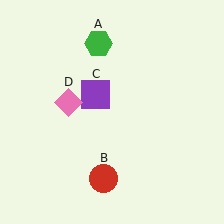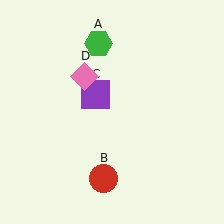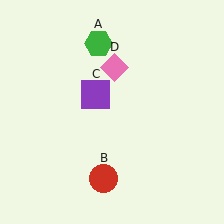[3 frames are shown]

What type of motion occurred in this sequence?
The pink diamond (object D) rotated clockwise around the center of the scene.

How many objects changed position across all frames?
1 object changed position: pink diamond (object D).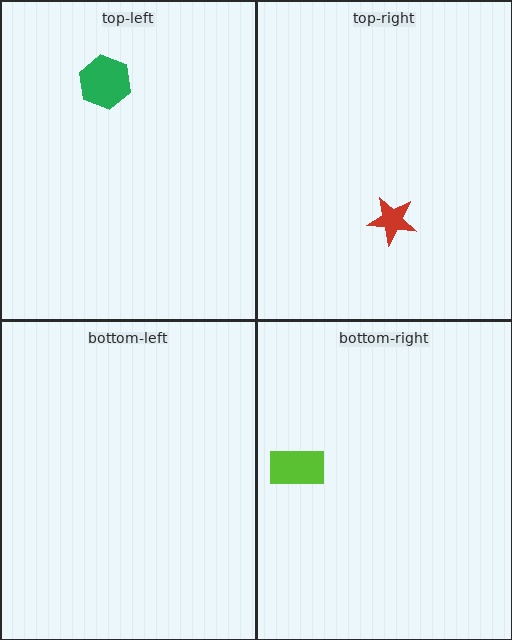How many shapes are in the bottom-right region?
1.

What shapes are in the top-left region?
The green hexagon.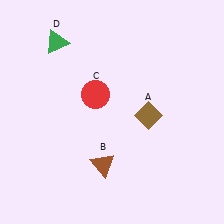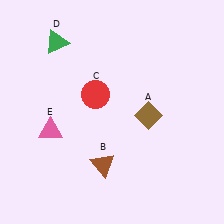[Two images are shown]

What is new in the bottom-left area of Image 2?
A pink triangle (E) was added in the bottom-left area of Image 2.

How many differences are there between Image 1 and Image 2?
There is 1 difference between the two images.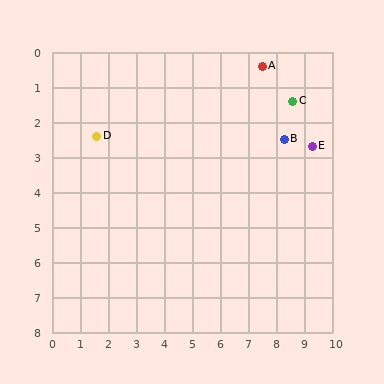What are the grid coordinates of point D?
Point D is at approximately (1.6, 2.4).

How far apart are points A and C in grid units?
Points A and C are about 1.5 grid units apart.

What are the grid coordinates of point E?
Point E is at approximately (9.3, 2.7).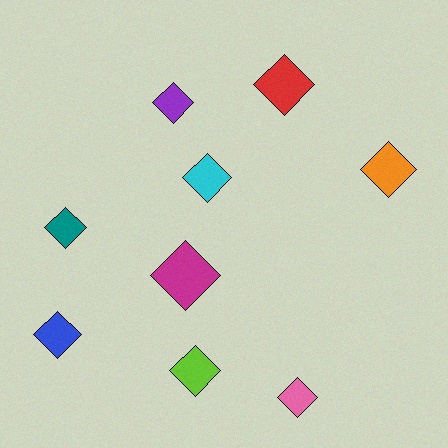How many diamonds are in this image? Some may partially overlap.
There are 9 diamonds.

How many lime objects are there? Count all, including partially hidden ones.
There is 1 lime object.